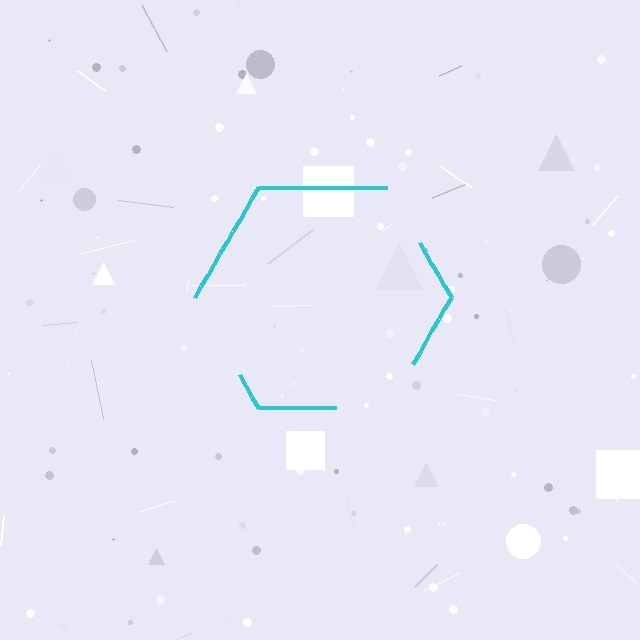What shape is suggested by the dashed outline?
The dashed outline suggests a hexagon.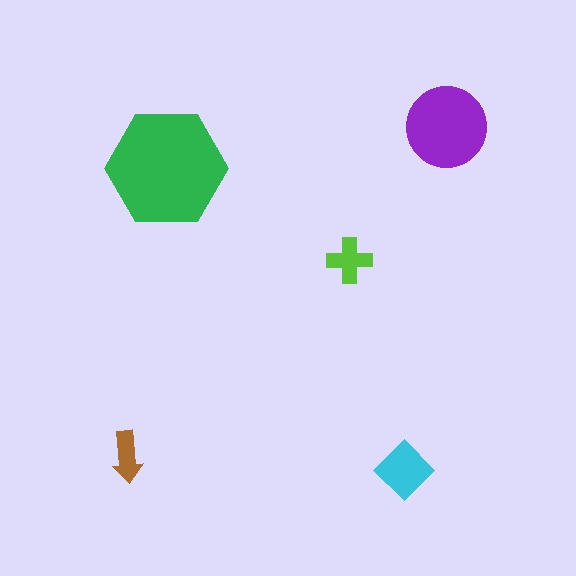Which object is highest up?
The purple circle is topmost.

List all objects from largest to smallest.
The green hexagon, the purple circle, the cyan diamond, the lime cross, the brown arrow.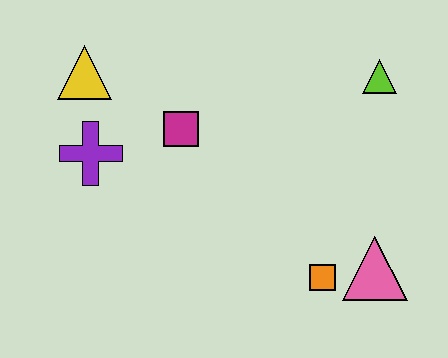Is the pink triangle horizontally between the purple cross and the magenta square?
No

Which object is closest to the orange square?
The pink triangle is closest to the orange square.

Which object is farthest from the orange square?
The yellow triangle is farthest from the orange square.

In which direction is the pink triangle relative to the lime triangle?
The pink triangle is below the lime triangle.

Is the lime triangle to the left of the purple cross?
No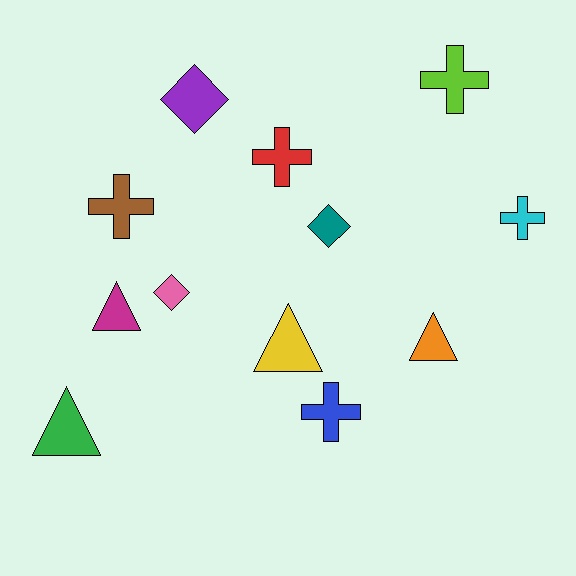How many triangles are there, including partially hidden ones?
There are 4 triangles.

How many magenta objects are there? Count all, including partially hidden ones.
There is 1 magenta object.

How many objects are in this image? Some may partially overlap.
There are 12 objects.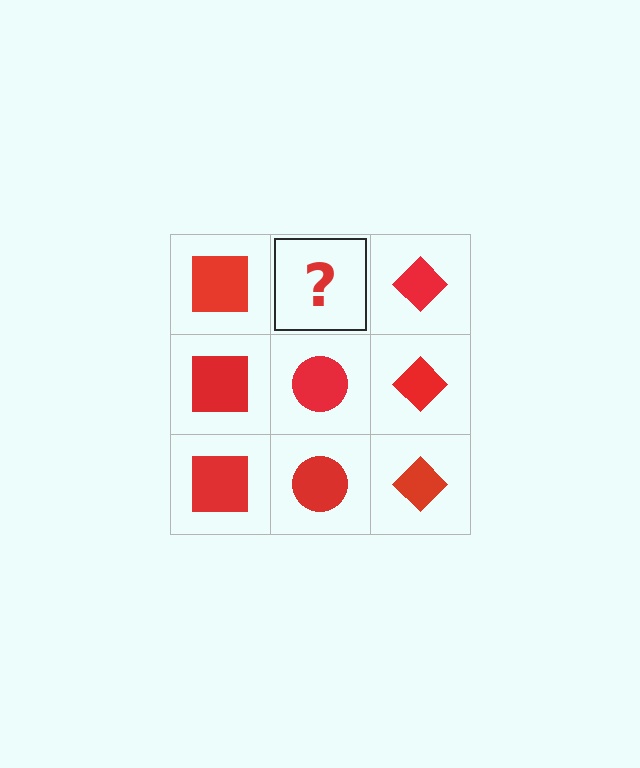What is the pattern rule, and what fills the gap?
The rule is that each column has a consistent shape. The gap should be filled with a red circle.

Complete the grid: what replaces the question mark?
The question mark should be replaced with a red circle.